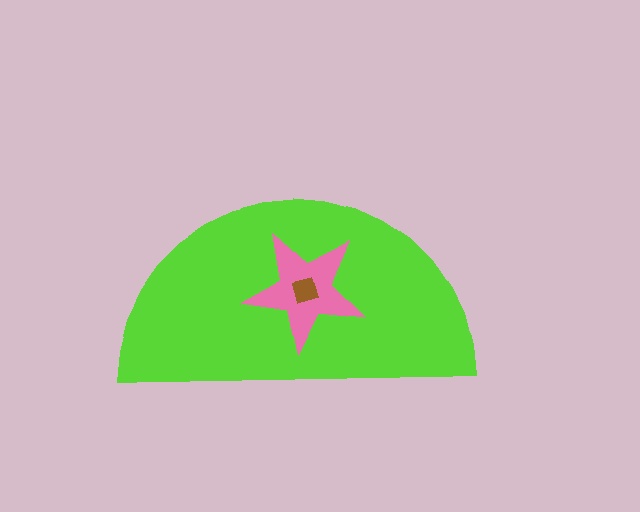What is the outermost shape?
The lime semicircle.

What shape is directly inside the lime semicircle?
The pink star.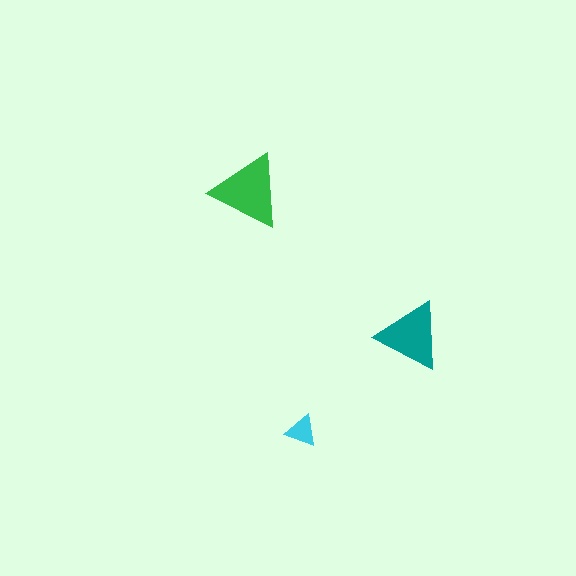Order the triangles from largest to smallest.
the green one, the teal one, the cyan one.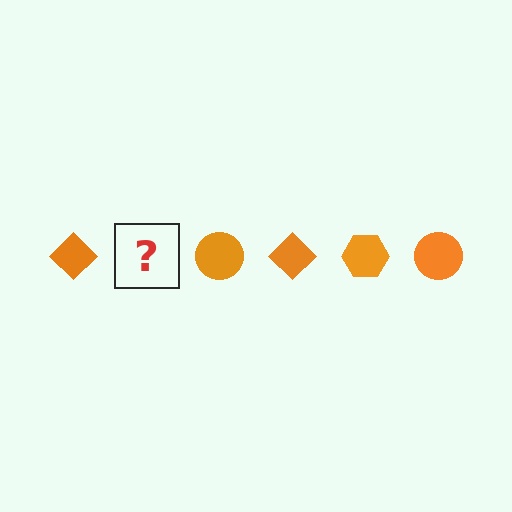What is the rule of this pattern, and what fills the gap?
The rule is that the pattern cycles through diamond, hexagon, circle shapes in orange. The gap should be filled with an orange hexagon.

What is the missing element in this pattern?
The missing element is an orange hexagon.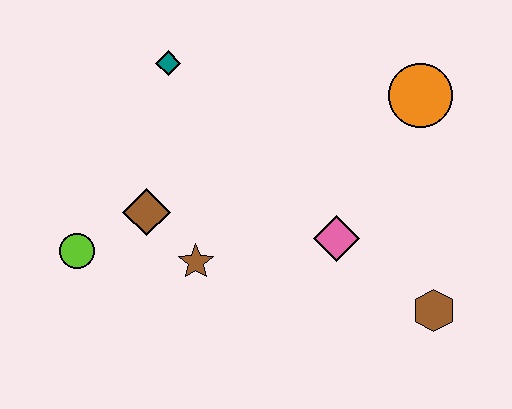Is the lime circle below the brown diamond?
Yes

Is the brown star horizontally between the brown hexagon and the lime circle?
Yes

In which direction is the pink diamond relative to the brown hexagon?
The pink diamond is to the left of the brown hexagon.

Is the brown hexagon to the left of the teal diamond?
No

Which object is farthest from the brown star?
The orange circle is farthest from the brown star.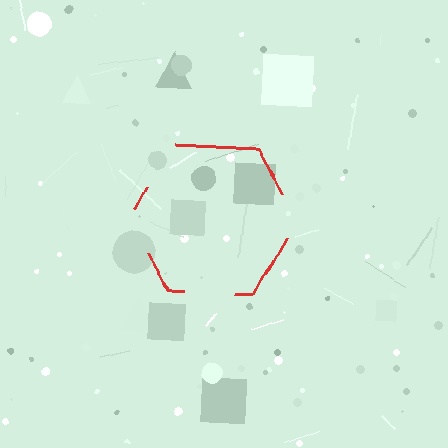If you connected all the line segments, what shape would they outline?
They would outline a hexagon.